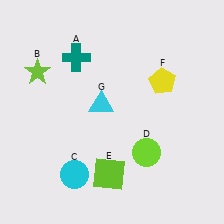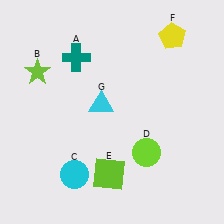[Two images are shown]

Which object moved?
The yellow pentagon (F) moved up.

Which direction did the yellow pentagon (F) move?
The yellow pentagon (F) moved up.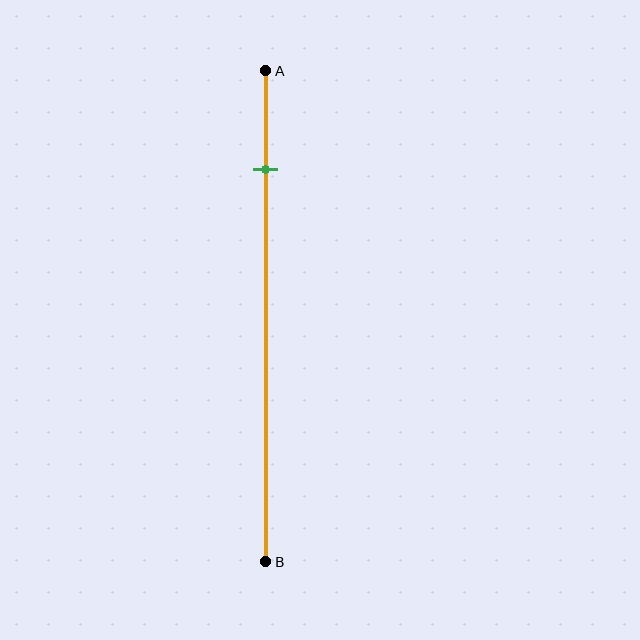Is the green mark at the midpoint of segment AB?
No, the mark is at about 20% from A, not at the 50% midpoint.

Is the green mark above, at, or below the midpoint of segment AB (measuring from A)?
The green mark is above the midpoint of segment AB.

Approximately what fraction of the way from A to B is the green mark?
The green mark is approximately 20% of the way from A to B.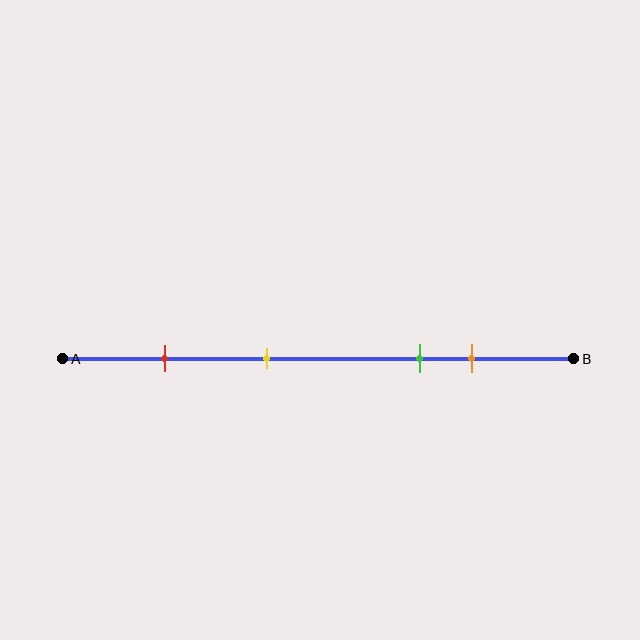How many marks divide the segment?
There are 4 marks dividing the segment.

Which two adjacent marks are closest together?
The green and orange marks are the closest adjacent pair.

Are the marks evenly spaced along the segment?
No, the marks are not evenly spaced.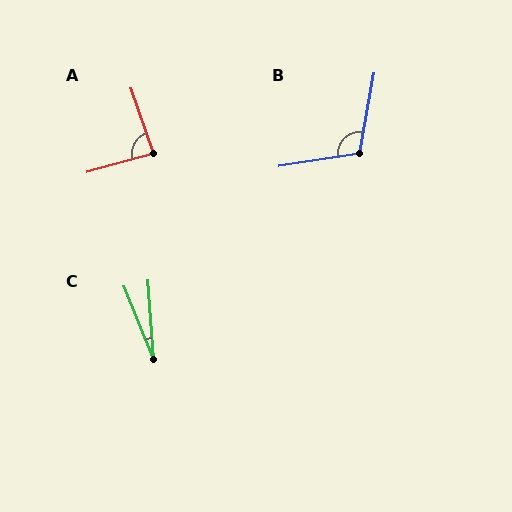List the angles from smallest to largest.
C (18°), A (87°), B (109°).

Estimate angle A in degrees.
Approximately 87 degrees.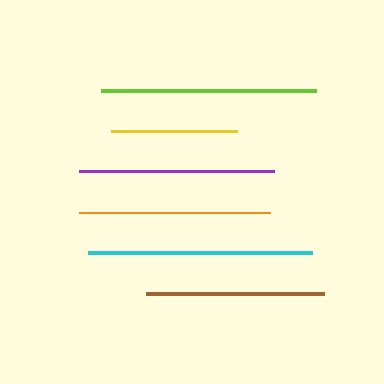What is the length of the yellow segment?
The yellow segment is approximately 125 pixels long.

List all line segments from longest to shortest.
From longest to shortest: cyan, lime, purple, orange, brown, yellow.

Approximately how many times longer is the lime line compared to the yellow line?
The lime line is approximately 1.7 times the length of the yellow line.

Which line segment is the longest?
The cyan line is the longest at approximately 224 pixels.